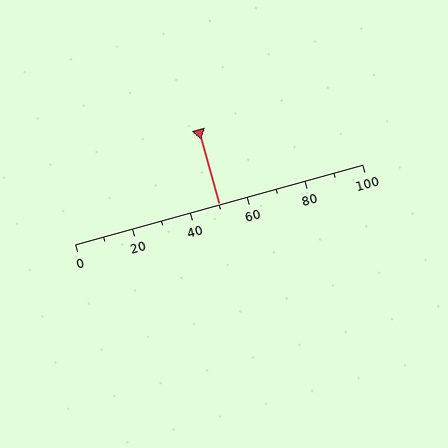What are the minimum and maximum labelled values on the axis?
The axis runs from 0 to 100.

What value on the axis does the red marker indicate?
The marker indicates approximately 50.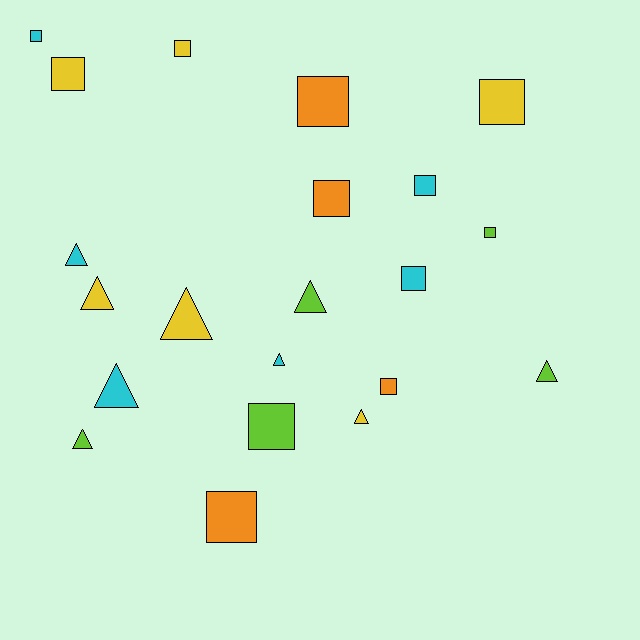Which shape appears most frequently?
Square, with 12 objects.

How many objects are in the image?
There are 21 objects.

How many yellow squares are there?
There are 3 yellow squares.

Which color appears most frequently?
Yellow, with 6 objects.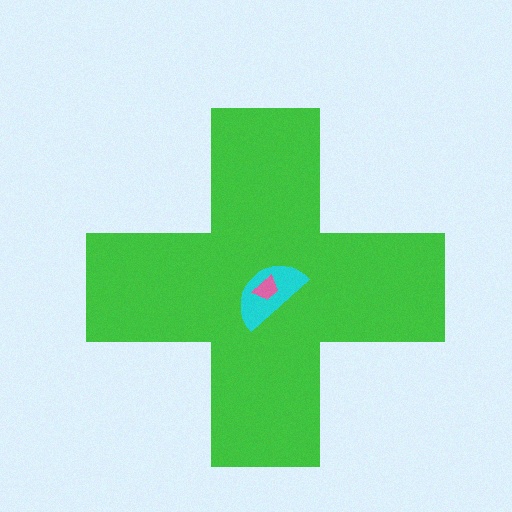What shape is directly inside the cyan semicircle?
The pink trapezoid.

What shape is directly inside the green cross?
The cyan semicircle.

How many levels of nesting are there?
3.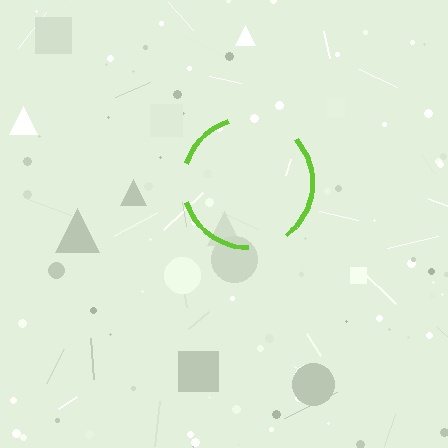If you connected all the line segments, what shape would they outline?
They would outline a circle.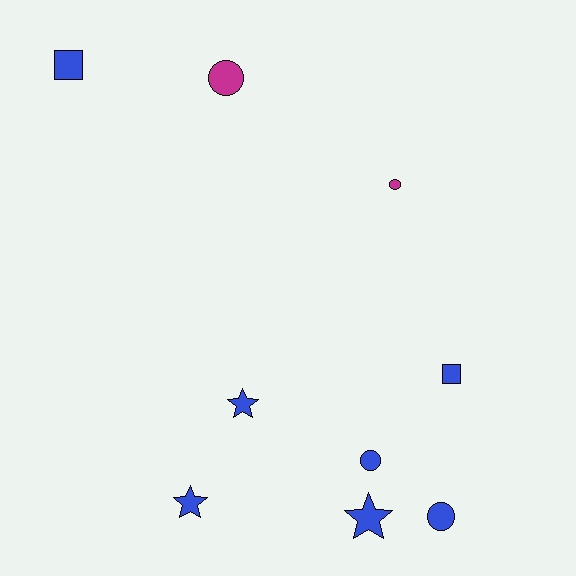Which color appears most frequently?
Blue, with 7 objects.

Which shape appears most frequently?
Circle, with 4 objects.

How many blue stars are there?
There are 3 blue stars.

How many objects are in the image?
There are 9 objects.